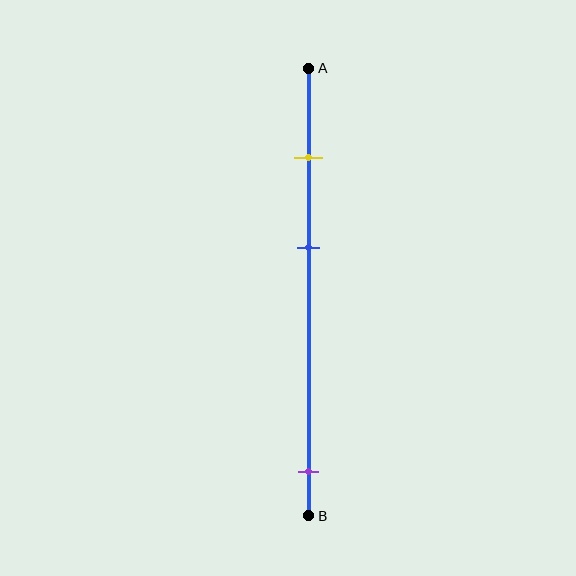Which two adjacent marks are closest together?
The yellow and blue marks are the closest adjacent pair.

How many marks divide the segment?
There are 3 marks dividing the segment.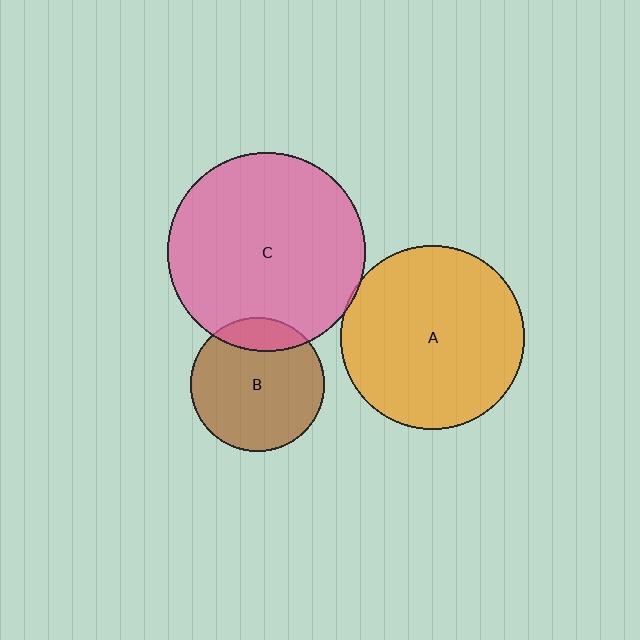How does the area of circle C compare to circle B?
Approximately 2.2 times.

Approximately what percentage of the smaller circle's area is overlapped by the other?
Approximately 5%.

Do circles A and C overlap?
Yes.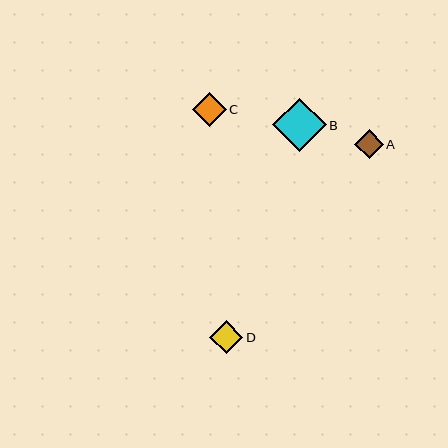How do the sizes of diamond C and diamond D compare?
Diamond C and diamond D are approximately the same size.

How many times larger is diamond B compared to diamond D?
Diamond B is approximately 1.6 times the size of diamond D.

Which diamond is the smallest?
Diamond A is the smallest with a size of approximately 28 pixels.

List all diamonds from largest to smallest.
From largest to smallest: B, C, D, A.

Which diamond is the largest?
Diamond B is the largest with a size of approximately 53 pixels.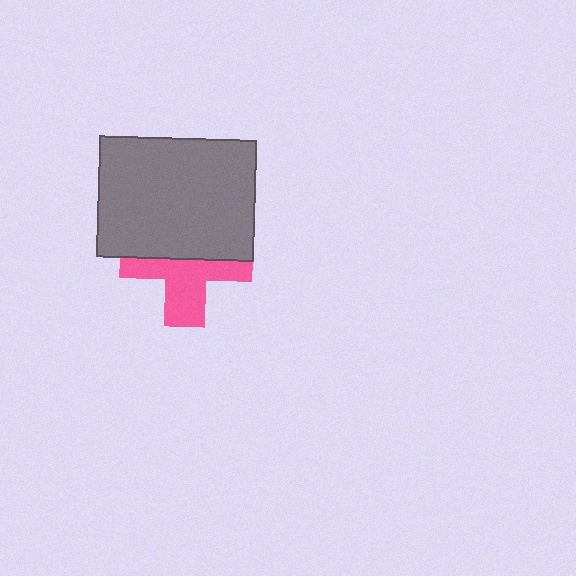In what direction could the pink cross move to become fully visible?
The pink cross could move down. That would shift it out from behind the gray rectangle entirely.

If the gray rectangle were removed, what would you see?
You would see the complete pink cross.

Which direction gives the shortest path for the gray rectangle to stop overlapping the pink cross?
Moving up gives the shortest separation.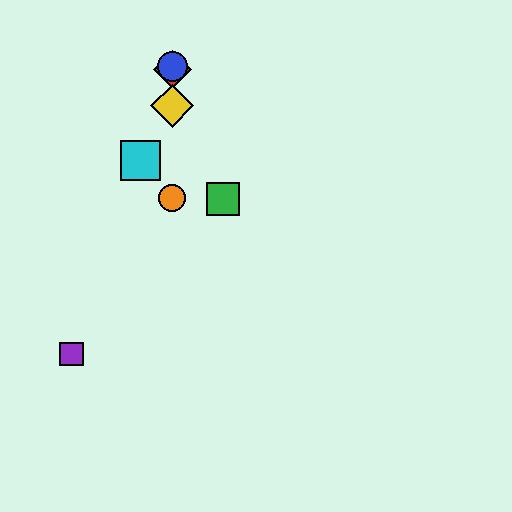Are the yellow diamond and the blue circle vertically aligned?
Yes, both are at x≈172.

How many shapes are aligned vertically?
4 shapes (the red diamond, the blue circle, the yellow diamond, the orange circle) are aligned vertically.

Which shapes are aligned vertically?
The red diamond, the blue circle, the yellow diamond, the orange circle are aligned vertically.